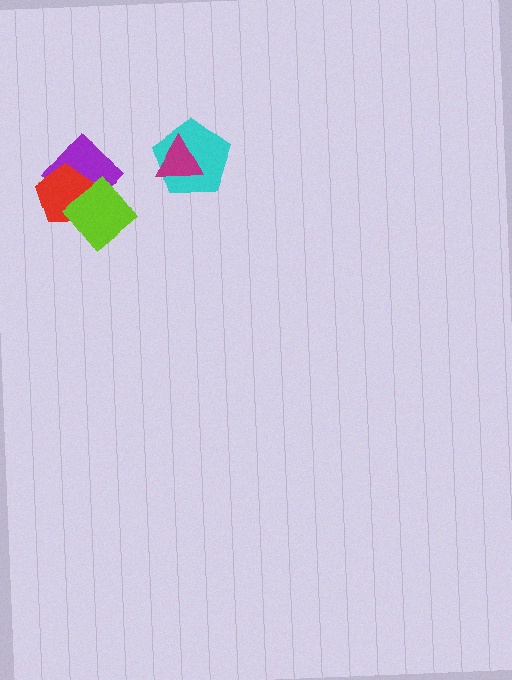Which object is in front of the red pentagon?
The lime diamond is in front of the red pentagon.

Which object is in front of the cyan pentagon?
The magenta triangle is in front of the cyan pentagon.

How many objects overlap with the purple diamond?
2 objects overlap with the purple diamond.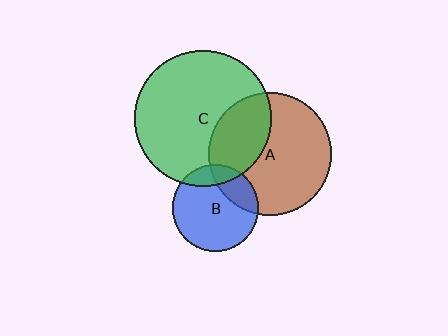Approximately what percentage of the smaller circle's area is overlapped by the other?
Approximately 25%.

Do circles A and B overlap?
Yes.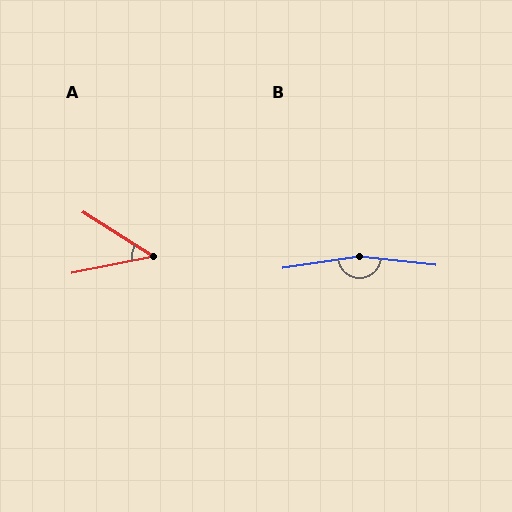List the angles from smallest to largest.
A (44°), B (165°).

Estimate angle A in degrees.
Approximately 44 degrees.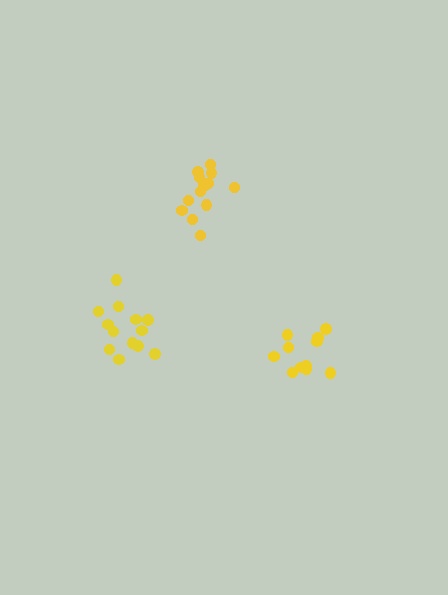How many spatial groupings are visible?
There are 3 spatial groupings.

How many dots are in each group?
Group 1: 11 dots, Group 2: 14 dots, Group 3: 13 dots (38 total).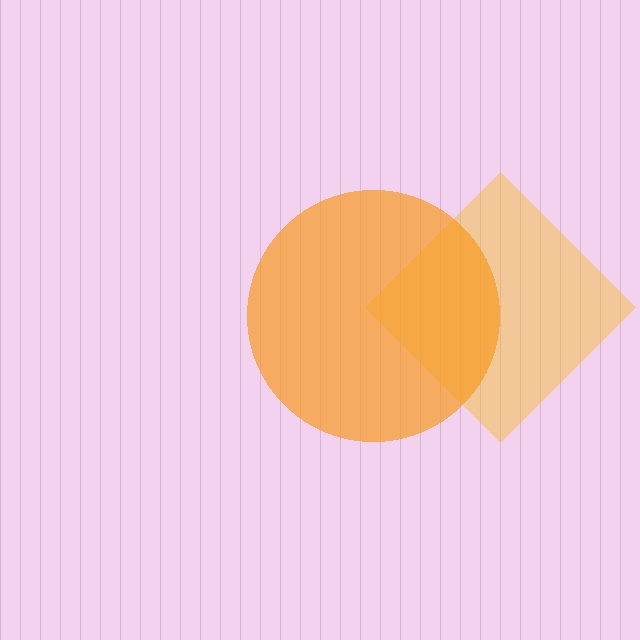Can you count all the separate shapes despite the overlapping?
Yes, there are 2 separate shapes.